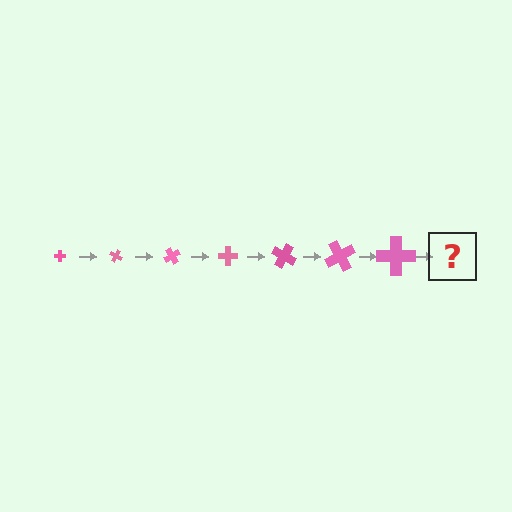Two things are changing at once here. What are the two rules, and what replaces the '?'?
The two rules are that the cross grows larger each step and it rotates 30 degrees each step. The '?' should be a cross, larger than the previous one and rotated 210 degrees from the start.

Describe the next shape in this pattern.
It should be a cross, larger than the previous one and rotated 210 degrees from the start.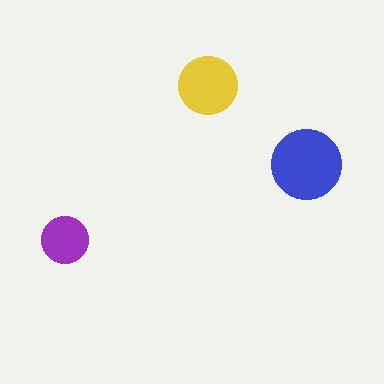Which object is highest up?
The yellow circle is topmost.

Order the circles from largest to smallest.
the blue one, the yellow one, the purple one.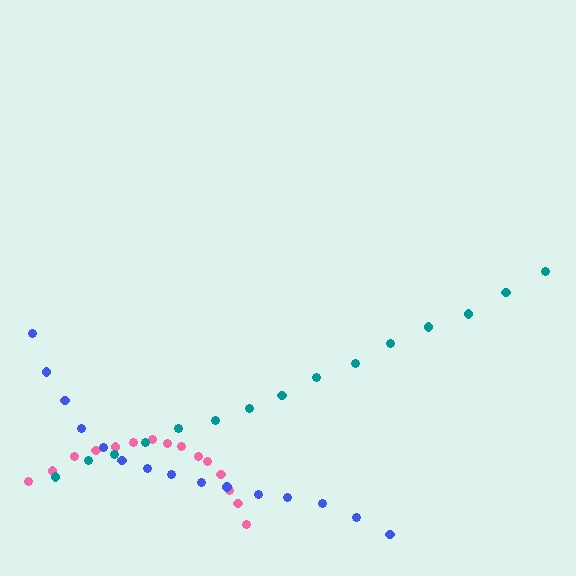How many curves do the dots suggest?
There are 3 distinct paths.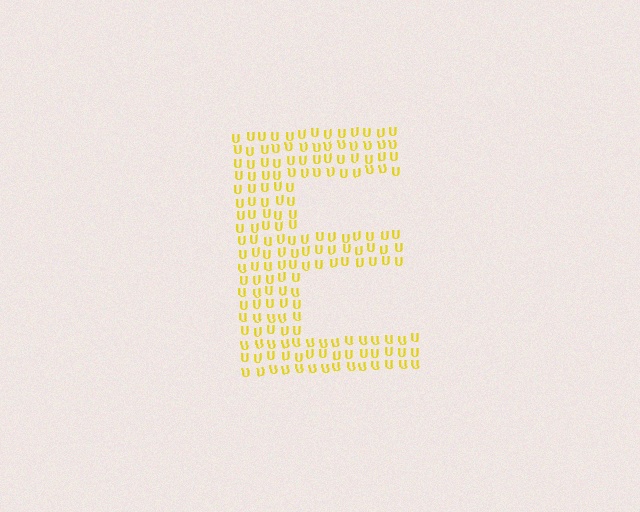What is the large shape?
The large shape is the letter E.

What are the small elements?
The small elements are letter U's.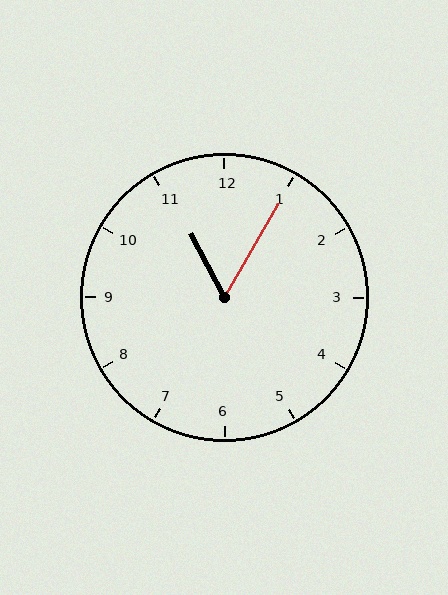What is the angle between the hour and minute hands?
Approximately 58 degrees.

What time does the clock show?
11:05.